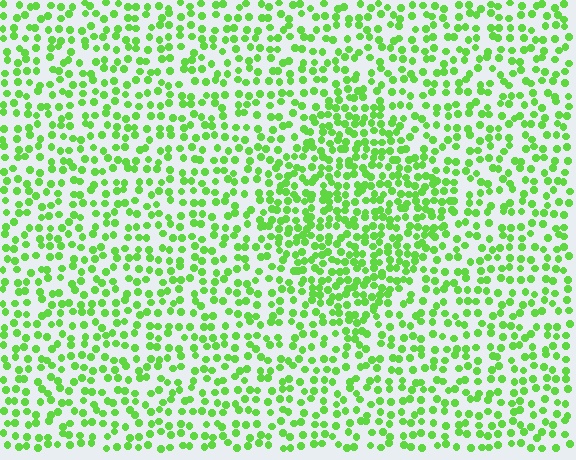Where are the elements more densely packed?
The elements are more densely packed inside the diamond boundary.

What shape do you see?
I see a diamond.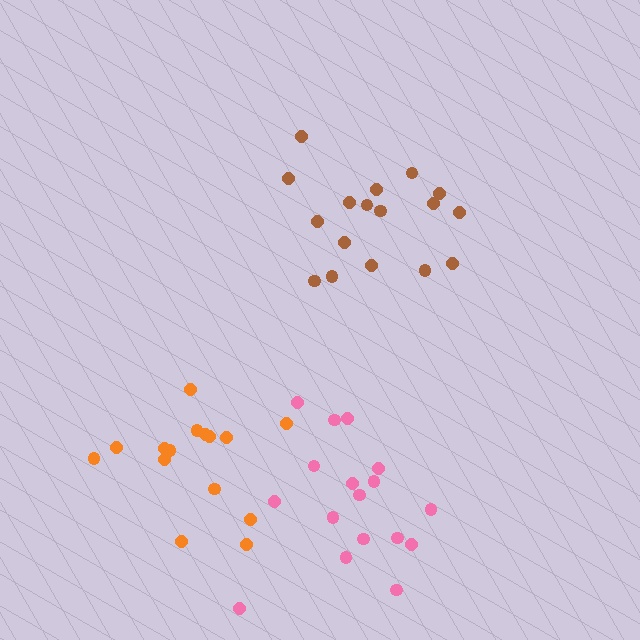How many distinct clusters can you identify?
There are 3 distinct clusters.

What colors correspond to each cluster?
The clusters are colored: brown, pink, orange.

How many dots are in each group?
Group 1: 17 dots, Group 2: 17 dots, Group 3: 15 dots (49 total).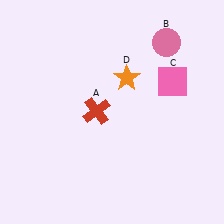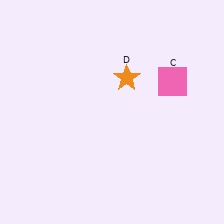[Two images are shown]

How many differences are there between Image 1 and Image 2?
There are 2 differences between the two images.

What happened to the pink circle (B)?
The pink circle (B) was removed in Image 2. It was in the top-right area of Image 1.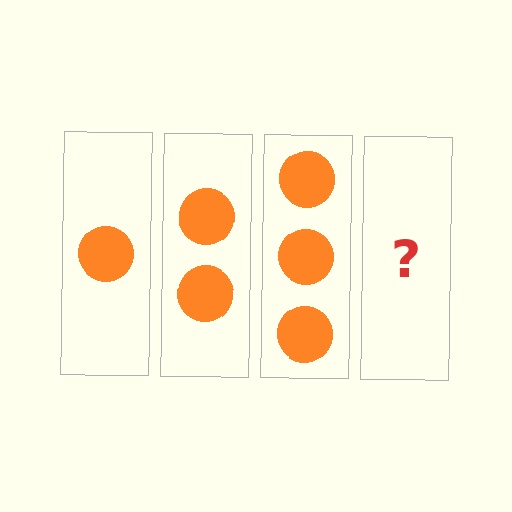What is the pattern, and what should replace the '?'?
The pattern is that each step adds one more circle. The '?' should be 4 circles.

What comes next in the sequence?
The next element should be 4 circles.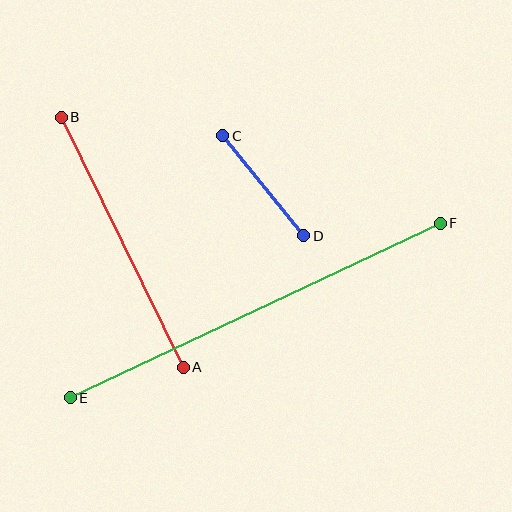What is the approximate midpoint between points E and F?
The midpoint is at approximately (255, 310) pixels.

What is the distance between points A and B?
The distance is approximately 278 pixels.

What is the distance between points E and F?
The distance is approximately 409 pixels.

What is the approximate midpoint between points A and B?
The midpoint is at approximately (122, 242) pixels.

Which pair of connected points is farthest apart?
Points E and F are farthest apart.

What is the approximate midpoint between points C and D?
The midpoint is at approximately (263, 186) pixels.